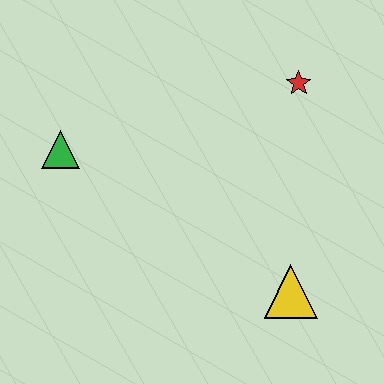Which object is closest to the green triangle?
The red star is closest to the green triangle.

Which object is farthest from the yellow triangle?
The green triangle is farthest from the yellow triangle.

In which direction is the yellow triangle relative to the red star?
The yellow triangle is below the red star.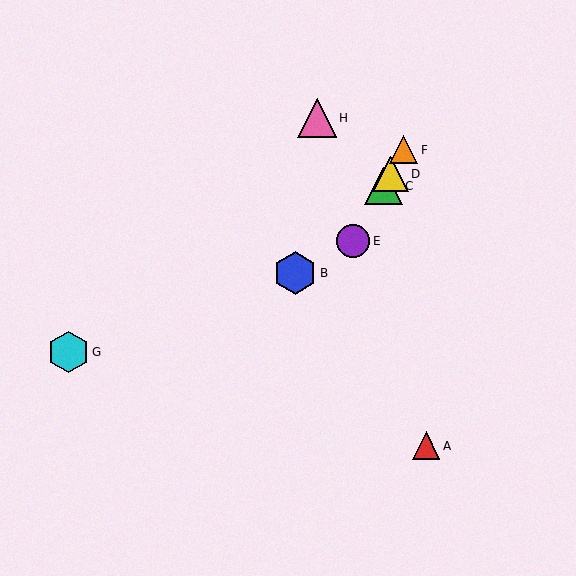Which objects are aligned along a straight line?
Objects C, D, E, F are aligned along a straight line.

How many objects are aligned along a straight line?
4 objects (C, D, E, F) are aligned along a straight line.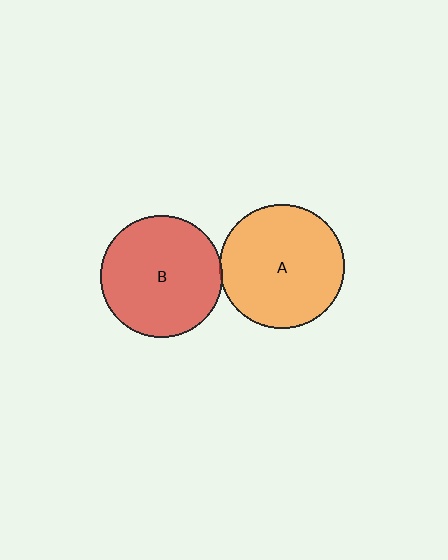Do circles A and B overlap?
Yes.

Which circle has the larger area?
Circle A (orange).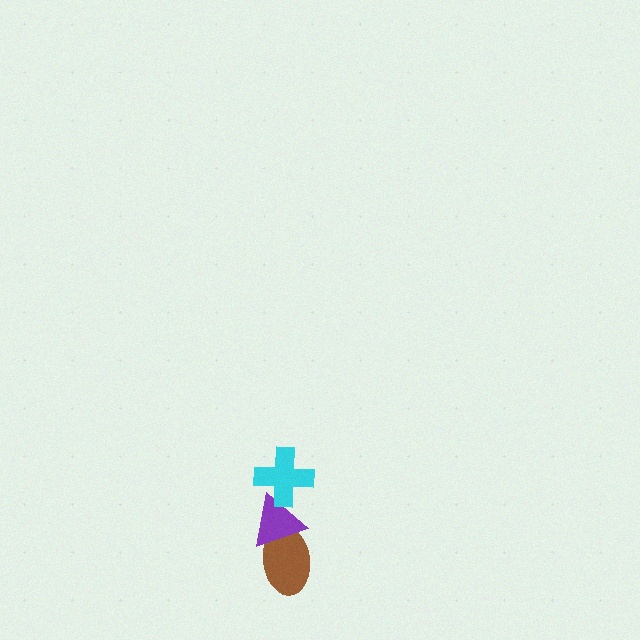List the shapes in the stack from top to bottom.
From top to bottom: the cyan cross, the purple triangle, the brown ellipse.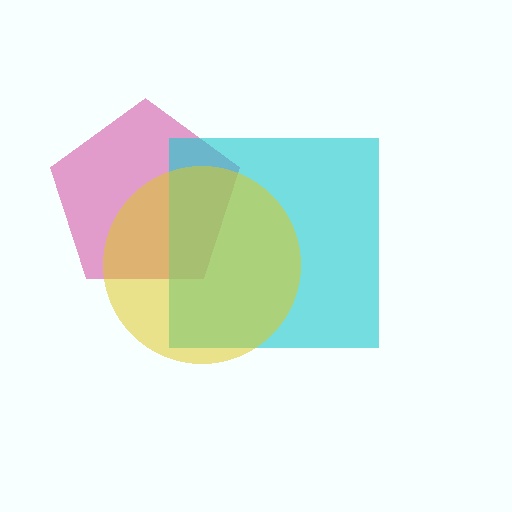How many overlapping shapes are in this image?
There are 3 overlapping shapes in the image.